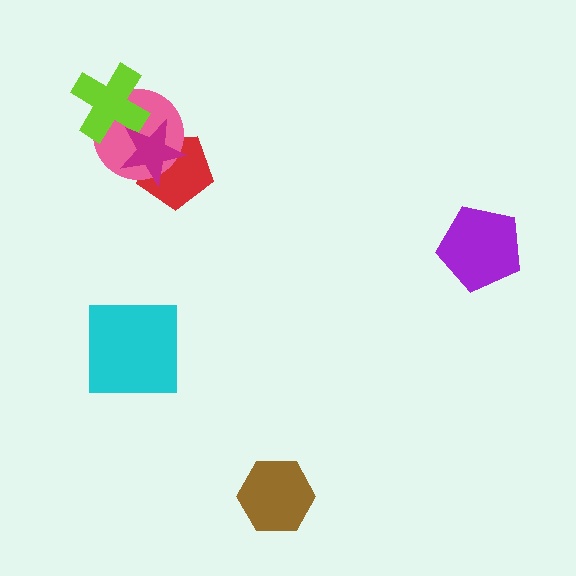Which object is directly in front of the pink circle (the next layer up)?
The lime cross is directly in front of the pink circle.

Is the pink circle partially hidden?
Yes, it is partially covered by another shape.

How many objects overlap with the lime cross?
2 objects overlap with the lime cross.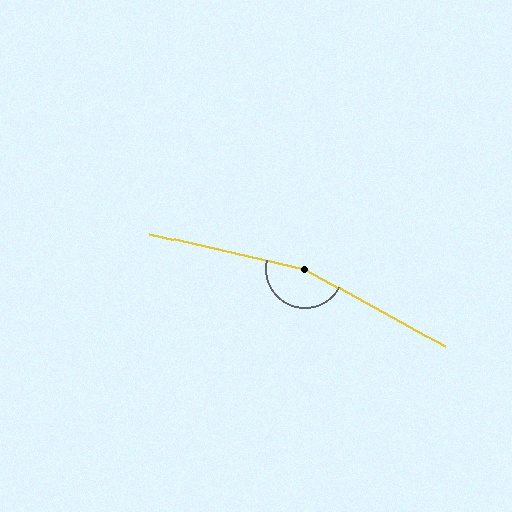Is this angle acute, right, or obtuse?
It is obtuse.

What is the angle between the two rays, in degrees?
Approximately 164 degrees.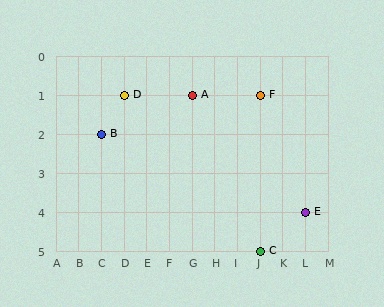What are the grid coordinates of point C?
Point C is at grid coordinates (J, 5).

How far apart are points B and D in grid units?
Points B and D are 1 column and 1 row apart (about 1.4 grid units diagonally).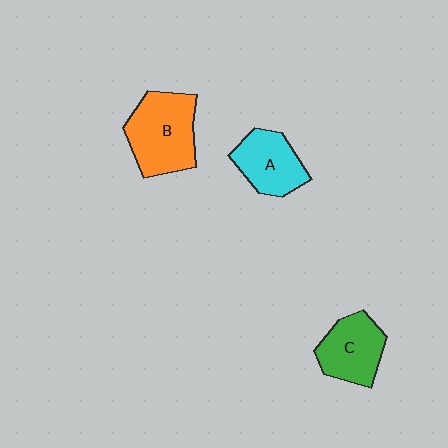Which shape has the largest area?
Shape B (orange).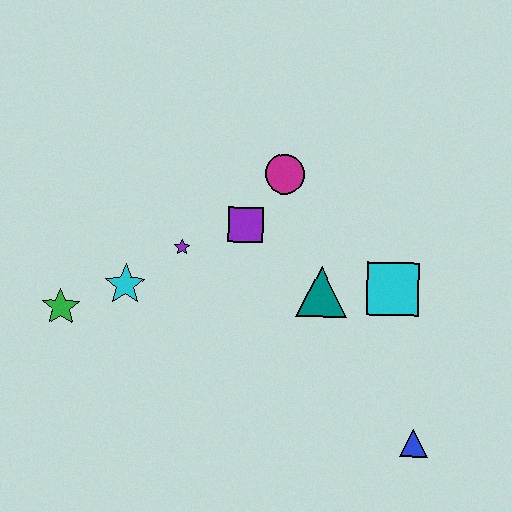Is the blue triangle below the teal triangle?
Yes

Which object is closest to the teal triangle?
The cyan square is closest to the teal triangle.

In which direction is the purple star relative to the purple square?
The purple star is to the left of the purple square.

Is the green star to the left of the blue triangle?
Yes